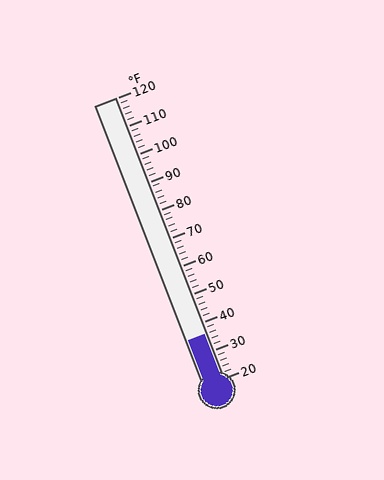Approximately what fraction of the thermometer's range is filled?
The thermometer is filled to approximately 15% of its range.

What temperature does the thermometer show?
The thermometer shows approximately 36°F.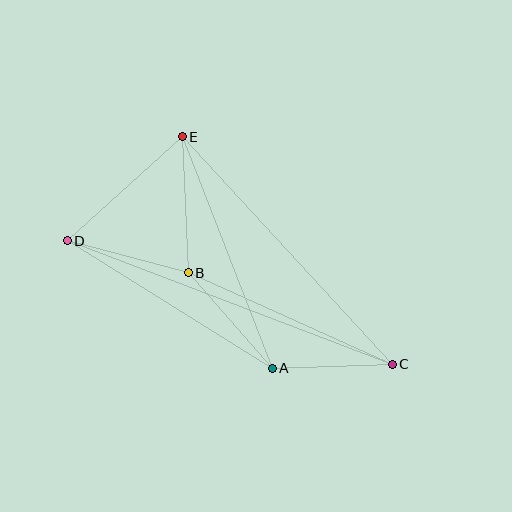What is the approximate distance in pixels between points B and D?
The distance between B and D is approximately 125 pixels.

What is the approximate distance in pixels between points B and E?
The distance between B and E is approximately 136 pixels.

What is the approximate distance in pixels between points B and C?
The distance between B and C is approximately 224 pixels.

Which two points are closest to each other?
Points A and C are closest to each other.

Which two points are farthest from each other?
Points C and D are farthest from each other.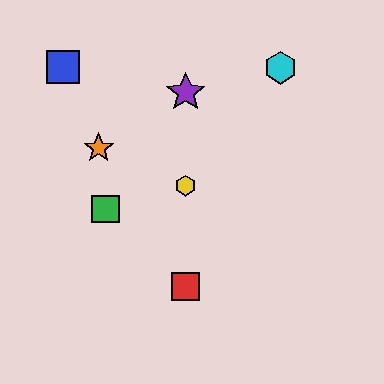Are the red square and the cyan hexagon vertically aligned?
No, the red square is at x≈186 and the cyan hexagon is at x≈280.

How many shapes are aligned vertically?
3 shapes (the red square, the yellow hexagon, the purple star) are aligned vertically.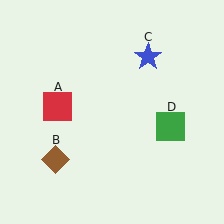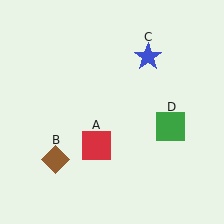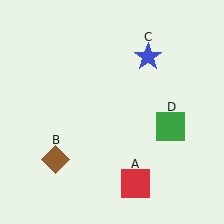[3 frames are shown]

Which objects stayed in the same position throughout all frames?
Brown diamond (object B) and blue star (object C) and green square (object D) remained stationary.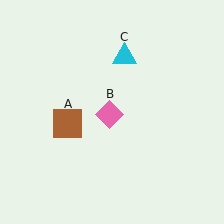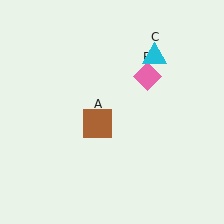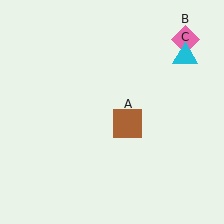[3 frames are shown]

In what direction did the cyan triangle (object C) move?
The cyan triangle (object C) moved right.